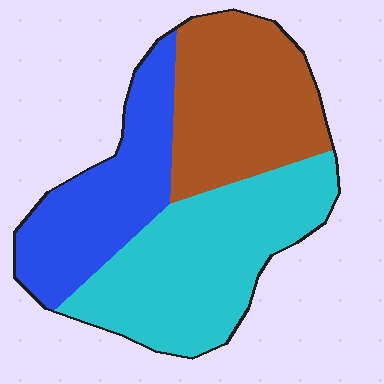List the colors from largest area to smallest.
From largest to smallest: cyan, brown, blue.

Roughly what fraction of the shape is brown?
Brown covers roughly 30% of the shape.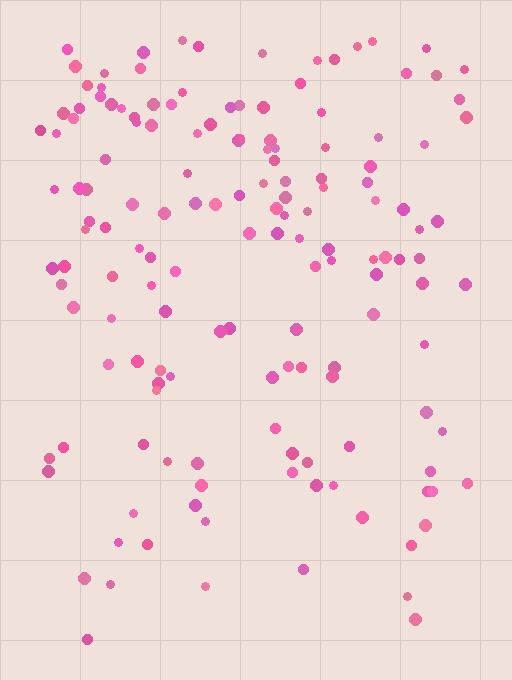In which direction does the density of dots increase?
From bottom to top, with the top side densest.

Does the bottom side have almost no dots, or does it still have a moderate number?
Still a moderate number, just noticeably fewer than the top.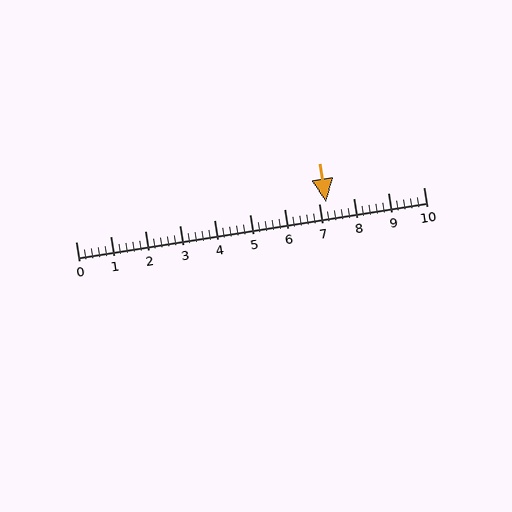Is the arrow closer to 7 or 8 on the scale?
The arrow is closer to 7.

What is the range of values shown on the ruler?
The ruler shows values from 0 to 10.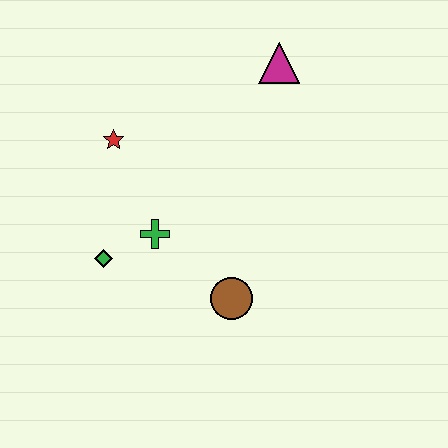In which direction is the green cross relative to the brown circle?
The green cross is to the left of the brown circle.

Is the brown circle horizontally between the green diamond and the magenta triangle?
Yes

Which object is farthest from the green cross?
The magenta triangle is farthest from the green cross.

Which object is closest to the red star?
The green cross is closest to the red star.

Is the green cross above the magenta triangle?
No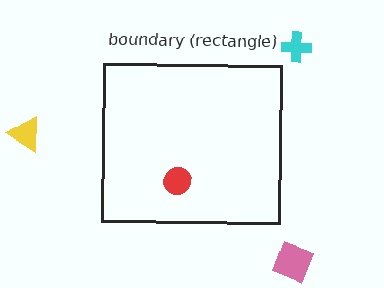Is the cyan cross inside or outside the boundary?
Outside.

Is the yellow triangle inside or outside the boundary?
Outside.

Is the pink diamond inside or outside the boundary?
Outside.